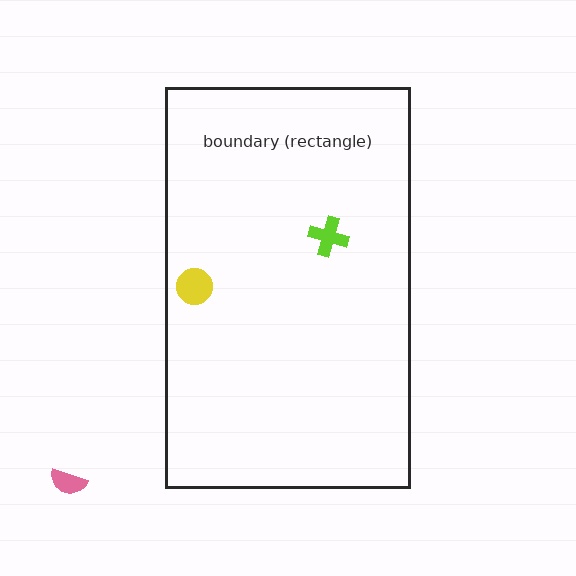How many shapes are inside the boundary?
2 inside, 1 outside.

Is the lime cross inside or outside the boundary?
Inside.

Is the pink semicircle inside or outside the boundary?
Outside.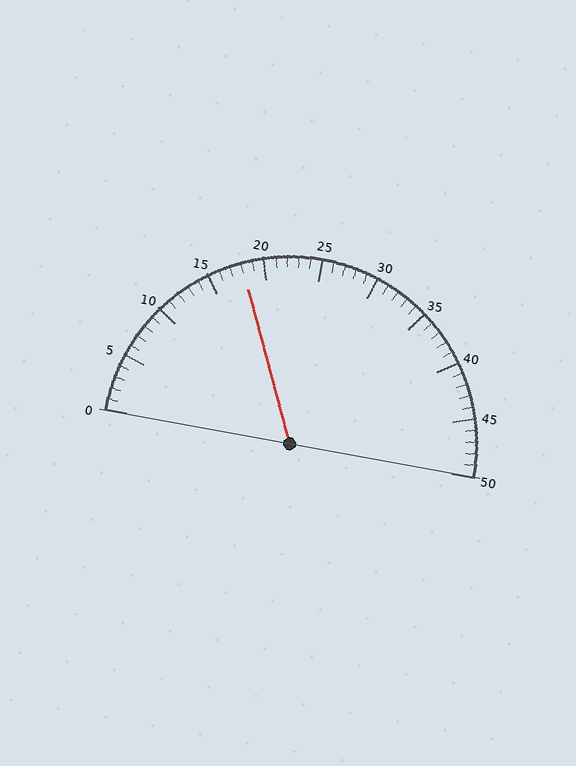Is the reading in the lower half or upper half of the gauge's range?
The reading is in the lower half of the range (0 to 50).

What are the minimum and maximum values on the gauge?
The gauge ranges from 0 to 50.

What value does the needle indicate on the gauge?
The needle indicates approximately 18.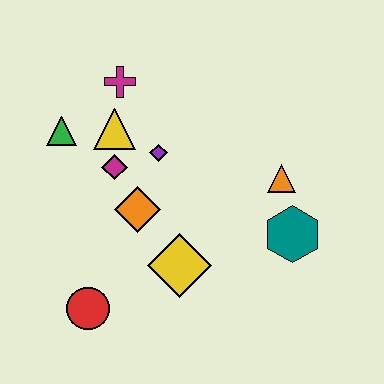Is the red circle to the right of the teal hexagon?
No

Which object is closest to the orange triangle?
The teal hexagon is closest to the orange triangle.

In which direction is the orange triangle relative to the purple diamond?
The orange triangle is to the right of the purple diamond.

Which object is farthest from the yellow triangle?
The teal hexagon is farthest from the yellow triangle.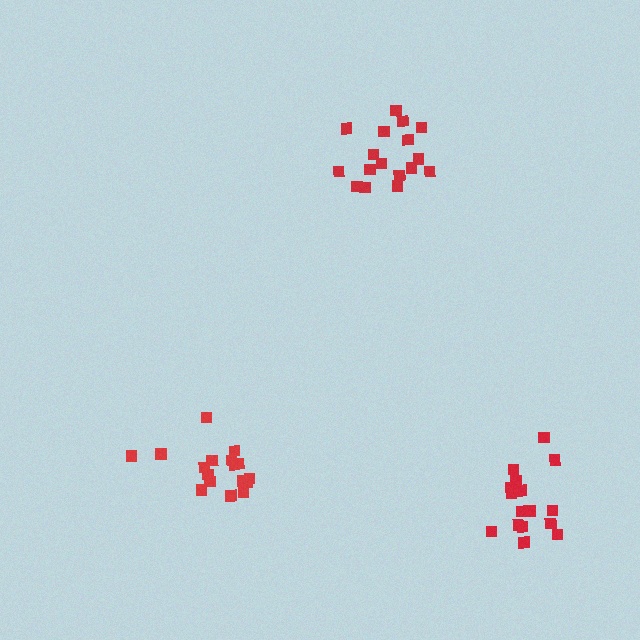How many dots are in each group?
Group 1: 17 dots, Group 2: 17 dots, Group 3: 16 dots (50 total).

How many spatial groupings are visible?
There are 3 spatial groupings.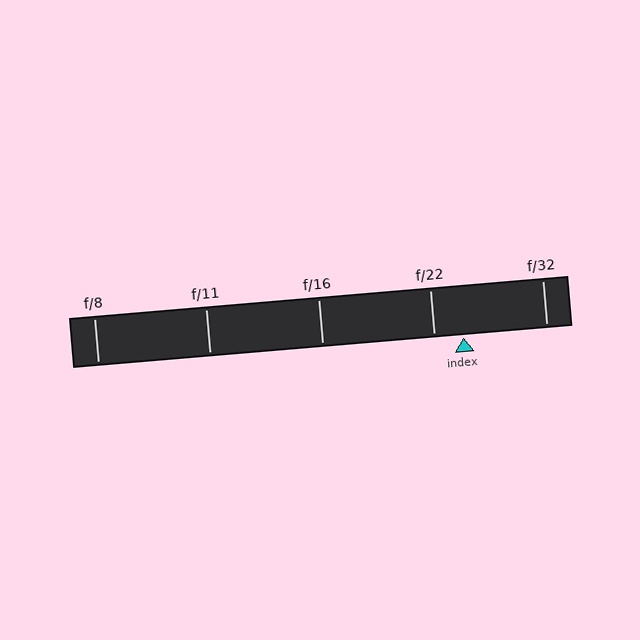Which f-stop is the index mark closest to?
The index mark is closest to f/22.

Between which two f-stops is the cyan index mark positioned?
The index mark is between f/22 and f/32.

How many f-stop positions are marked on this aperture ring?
There are 5 f-stop positions marked.